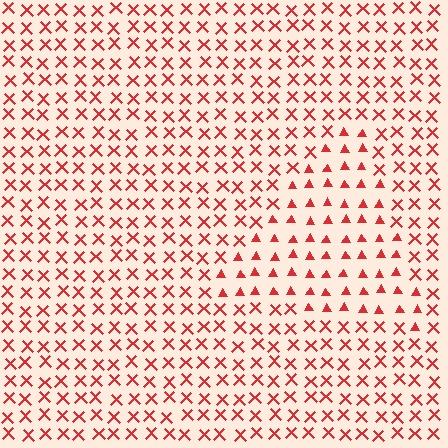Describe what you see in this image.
The image is filled with small red elements arranged in a uniform grid. A triangle-shaped region contains triangles, while the surrounding area contains X marks. The boundary is defined purely by the change in element shape.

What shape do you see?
I see a triangle.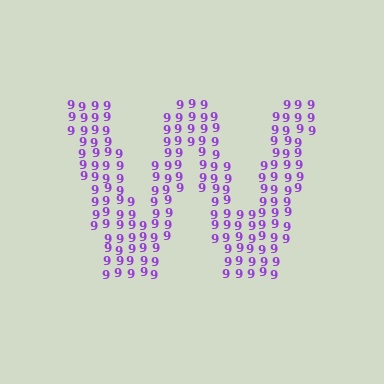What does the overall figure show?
The overall figure shows the letter W.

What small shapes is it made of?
It is made of small digit 9's.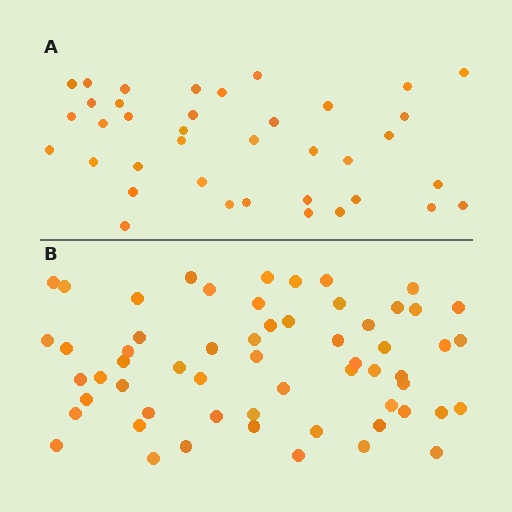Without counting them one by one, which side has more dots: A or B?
Region B (the bottom region) has more dots.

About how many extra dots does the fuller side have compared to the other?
Region B has approximately 20 more dots than region A.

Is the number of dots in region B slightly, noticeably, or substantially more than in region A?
Region B has substantially more. The ratio is roughly 1.6 to 1.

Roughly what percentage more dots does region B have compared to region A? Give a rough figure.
About 55% more.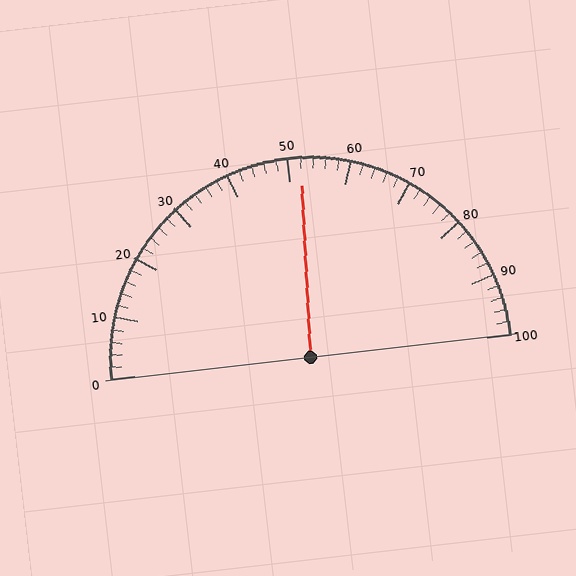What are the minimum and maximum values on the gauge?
The gauge ranges from 0 to 100.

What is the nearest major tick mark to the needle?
The nearest major tick mark is 50.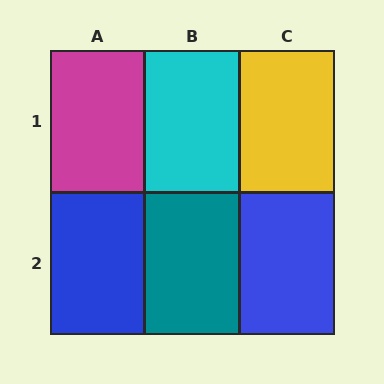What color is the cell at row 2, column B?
Teal.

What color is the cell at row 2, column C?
Blue.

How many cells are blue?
2 cells are blue.